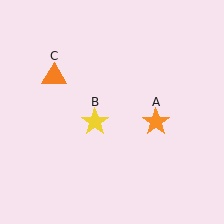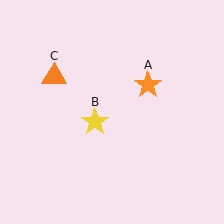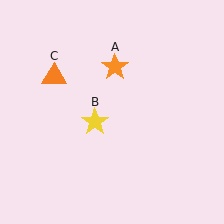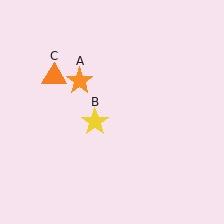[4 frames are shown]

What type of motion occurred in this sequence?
The orange star (object A) rotated counterclockwise around the center of the scene.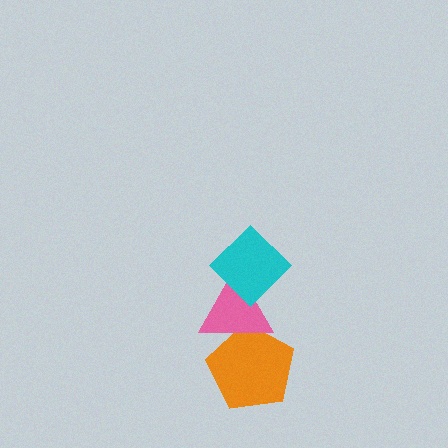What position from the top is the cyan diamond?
The cyan diamond is 1st from the top.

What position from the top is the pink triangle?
The pink triangle is 2nd from the top.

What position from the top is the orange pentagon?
The orange pentagon is 3rd from the top.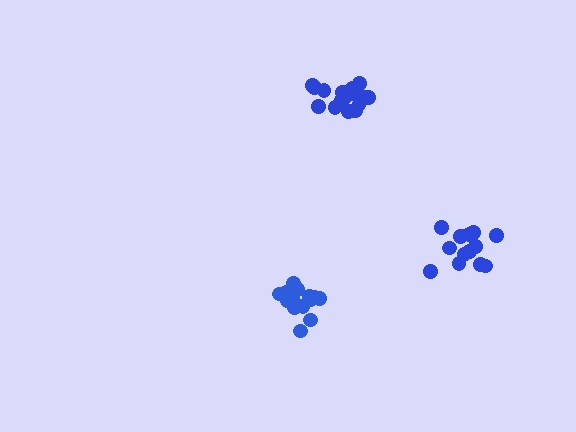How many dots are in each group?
Group 1: 14 dots, Group 2: 14 dots, Group 3: 19 dots (47 total).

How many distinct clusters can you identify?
There are 3 distinct clusters.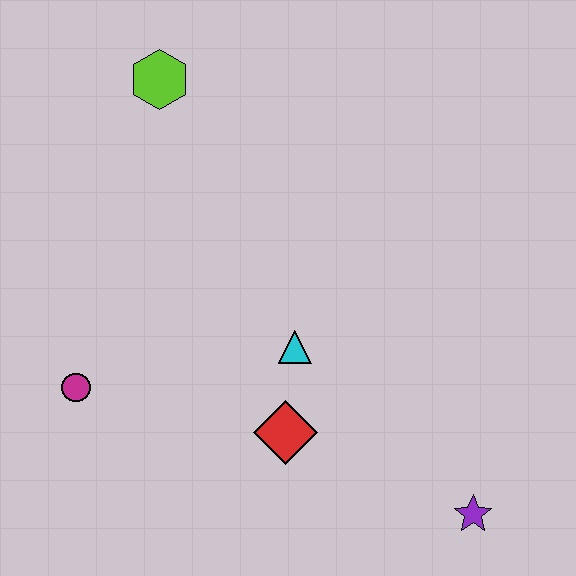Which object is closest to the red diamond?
The cyan triangle is closest to the red diamond.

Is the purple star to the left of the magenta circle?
No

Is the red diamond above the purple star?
Yes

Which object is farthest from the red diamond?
The lime hexagon is farthest from the red diamond.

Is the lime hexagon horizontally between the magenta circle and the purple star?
Yes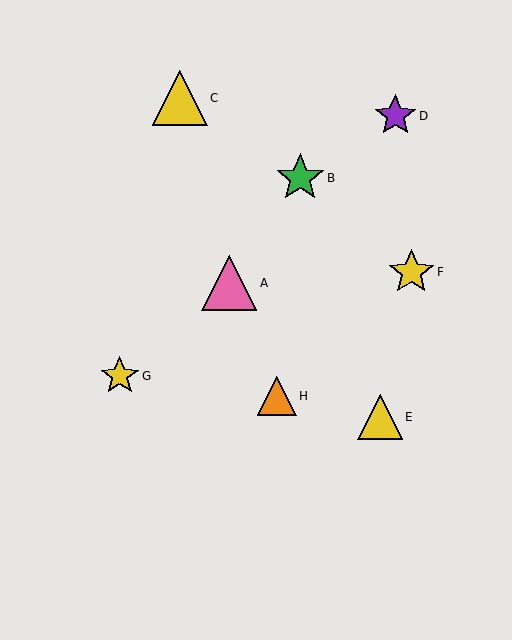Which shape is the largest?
The yellow triangle (labeled C) is the largest.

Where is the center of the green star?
The center of the green star is at (300, 178).